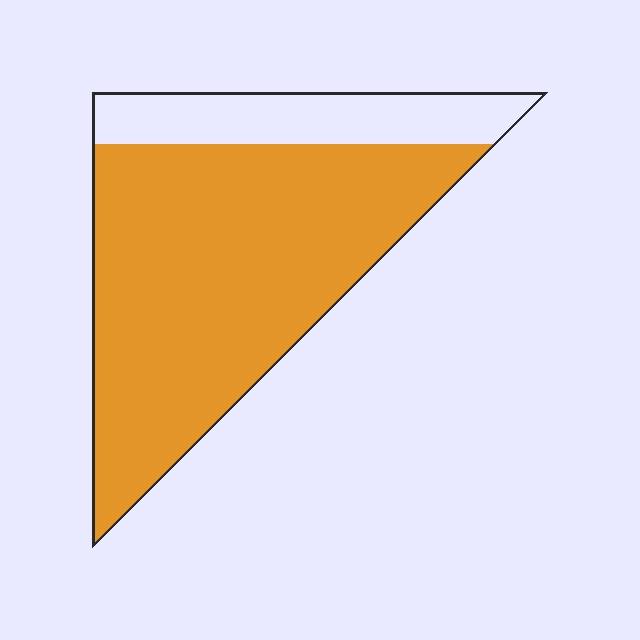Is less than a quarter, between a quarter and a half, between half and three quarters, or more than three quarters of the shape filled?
More than three quarters.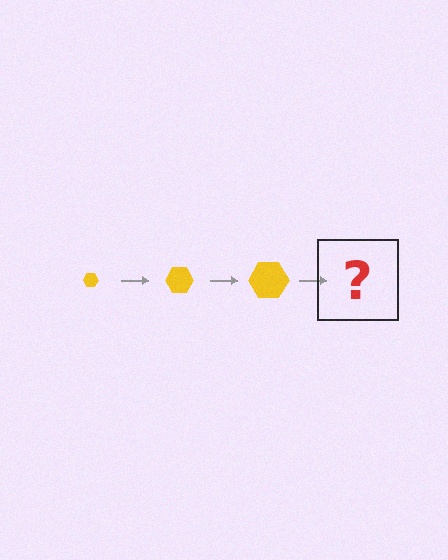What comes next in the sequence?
The next element should be a yellow hexagon, larger than the previous one.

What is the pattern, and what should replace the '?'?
The pattern is that the hexagon gets progressively larger each step. The '?' should be a yellow hexagon, larger than the previous one.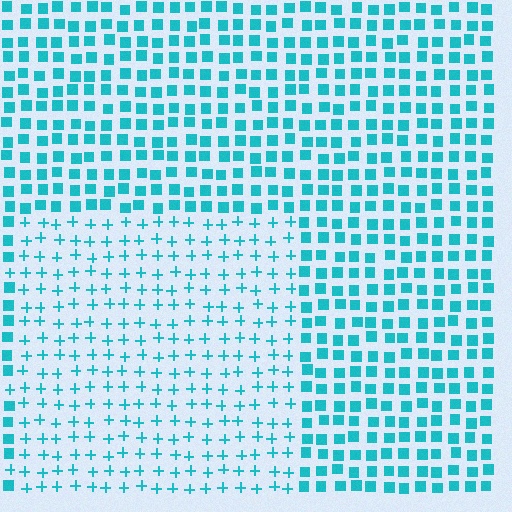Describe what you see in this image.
The image is filled with small cyan elements arranged in a uniform grid. A rectangle-shaped region contains plus signs, while the surrounding area contains squares. The boundary is defined purely by the change in element shape.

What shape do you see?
I see a rectangle.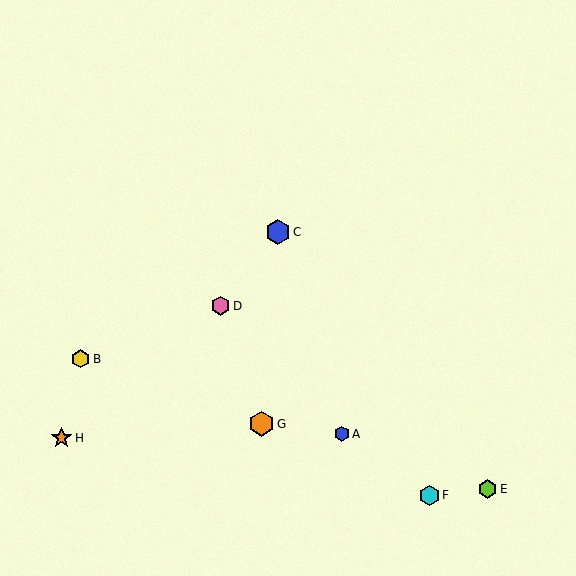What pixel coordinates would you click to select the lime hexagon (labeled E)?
Click at (488, 489) to select the lime hexagon E.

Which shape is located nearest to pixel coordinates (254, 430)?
The orange hexagon (labeled G) at (262, 424) is nearest to that location.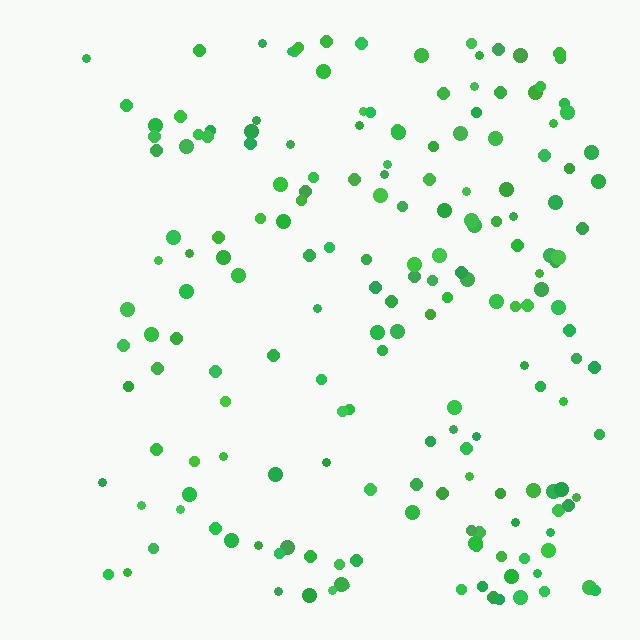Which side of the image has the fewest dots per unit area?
The left.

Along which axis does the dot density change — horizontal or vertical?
Horizontal.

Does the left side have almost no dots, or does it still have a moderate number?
Still a moderate number, just noticeably fewer than the right.